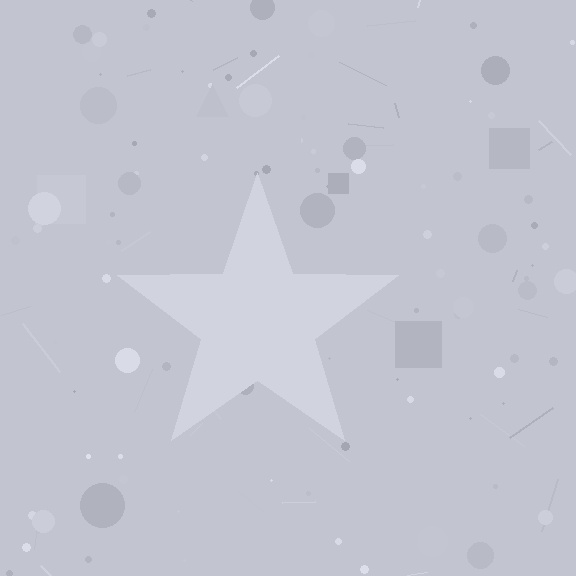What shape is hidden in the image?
A star is hidden in the image.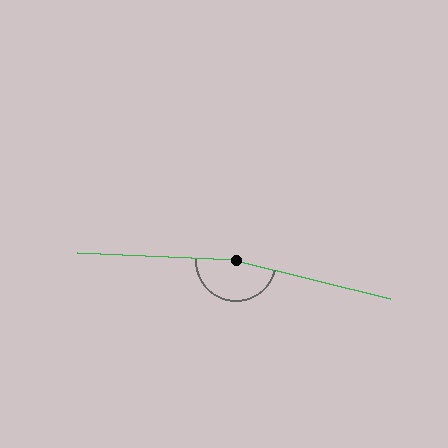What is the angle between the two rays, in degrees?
Approximately 169 degrees.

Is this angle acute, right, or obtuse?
It is obtuse.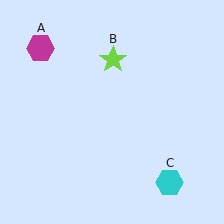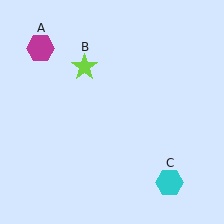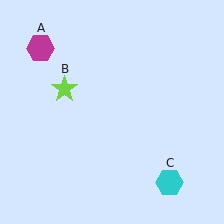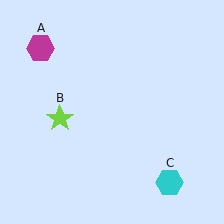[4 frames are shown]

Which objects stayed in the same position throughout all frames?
Magenta hexagon (object A) and cyan hexagon (object C) remained stationary.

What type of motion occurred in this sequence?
The lime star (object B) rotated counterclockwise around the center of the scene.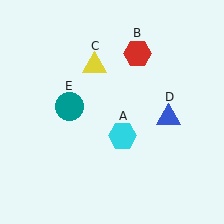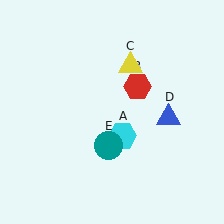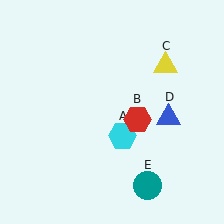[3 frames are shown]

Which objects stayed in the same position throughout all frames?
Cyan hexagon (object A) and blue triangle (object D) remained stationary.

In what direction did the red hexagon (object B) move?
The red hexagon (object B) moved down.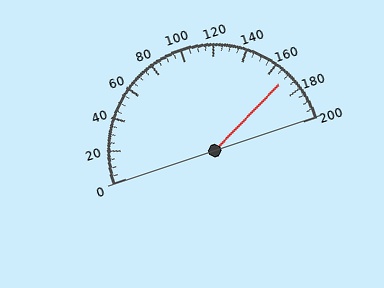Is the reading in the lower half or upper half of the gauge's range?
The reading is in the upper half of the range (0 to 200).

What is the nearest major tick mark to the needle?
The nearest major tick mark is 160.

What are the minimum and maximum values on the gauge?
The gauge ranges from 0 to 200.